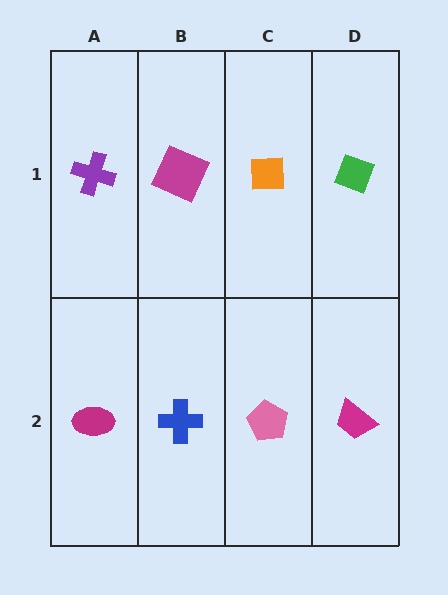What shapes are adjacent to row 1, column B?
A blue cross (row 2, column B), a purple cross (row 1, column A), an orange square (row 1, column C).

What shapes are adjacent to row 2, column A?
A purple cross (row 1, column A), a blue cross (row 2, column B).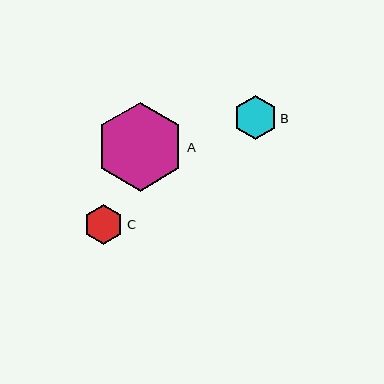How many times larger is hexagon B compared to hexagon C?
Hexagon B is approximately 1.1 times the size of hexagon C.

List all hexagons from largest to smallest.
From largest to smallest: A, B, C.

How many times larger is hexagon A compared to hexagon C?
Hexagon A is approximately 2.2 times the size of hexagon C.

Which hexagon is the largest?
Hexagon A is the largest with a size of approximately 89 pixels.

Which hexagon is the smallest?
Hexagon C is the smallest with a size of approximately 40 pixels.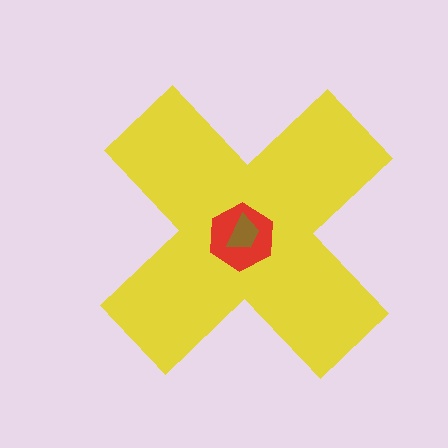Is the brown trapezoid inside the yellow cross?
Yes.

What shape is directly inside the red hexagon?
The brown trapezoid.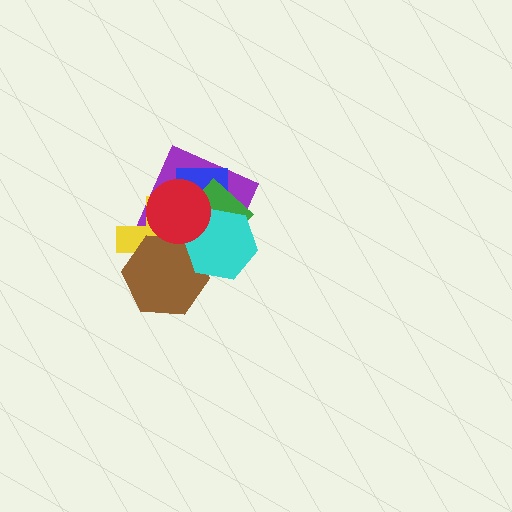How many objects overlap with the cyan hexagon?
6 objects overlap with the cyan hexagon.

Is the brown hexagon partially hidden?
Yes, it is partially covered by another shape.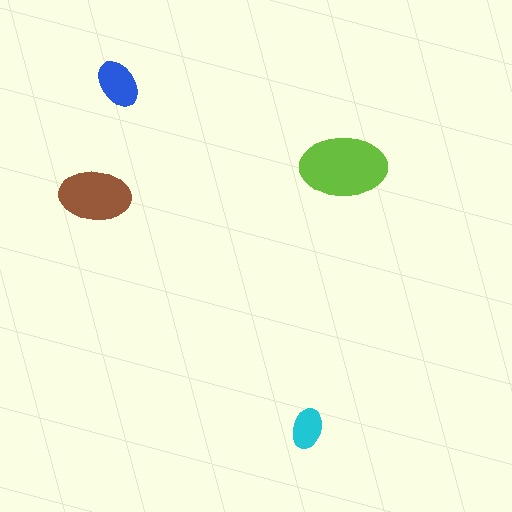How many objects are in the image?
There are 4 objects in the image.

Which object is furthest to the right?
The lime ellipse is rightmost.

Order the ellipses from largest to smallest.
the lime one, the brown one, the blue one, the cyan one.